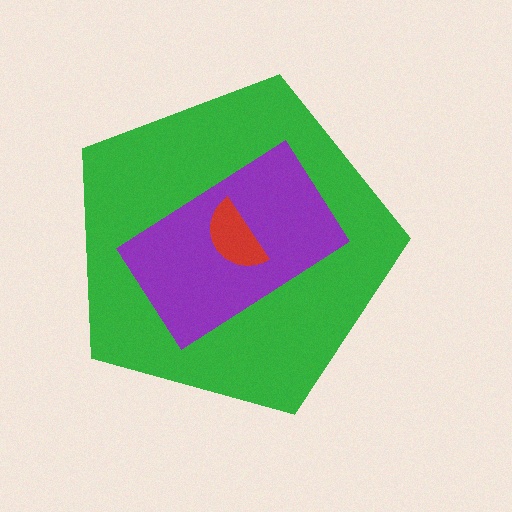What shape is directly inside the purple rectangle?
The red semicircle.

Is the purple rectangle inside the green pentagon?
Yes.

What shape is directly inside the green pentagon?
The purple rectangle.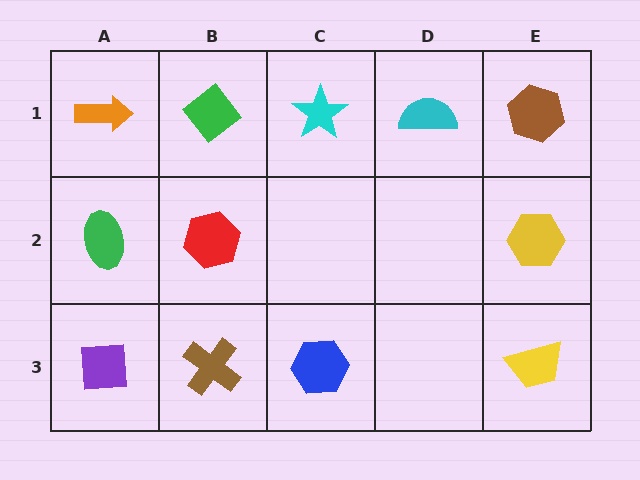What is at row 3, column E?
A yellow trapezoid.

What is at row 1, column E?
A brown hexagon.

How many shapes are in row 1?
5 shapes.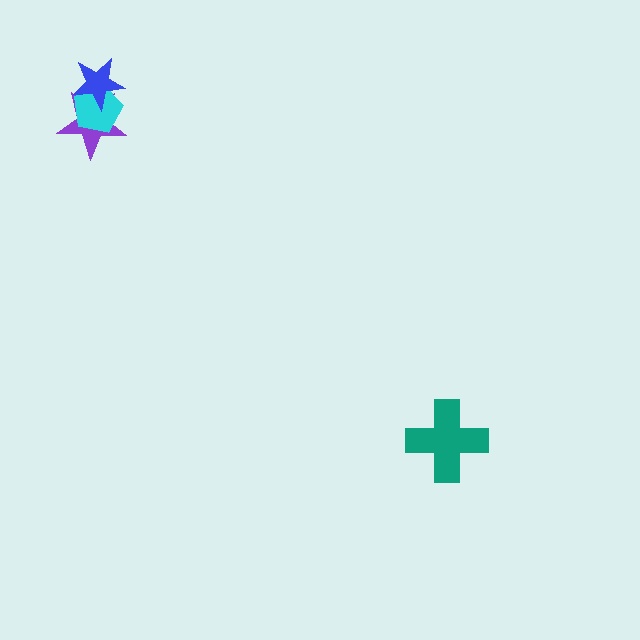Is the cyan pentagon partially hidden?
Yes, it is partially covered by another shape.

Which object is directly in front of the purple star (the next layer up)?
The cyan pentagon is directly in front of the purple star.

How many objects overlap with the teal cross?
0 objects overlap with the teal cross.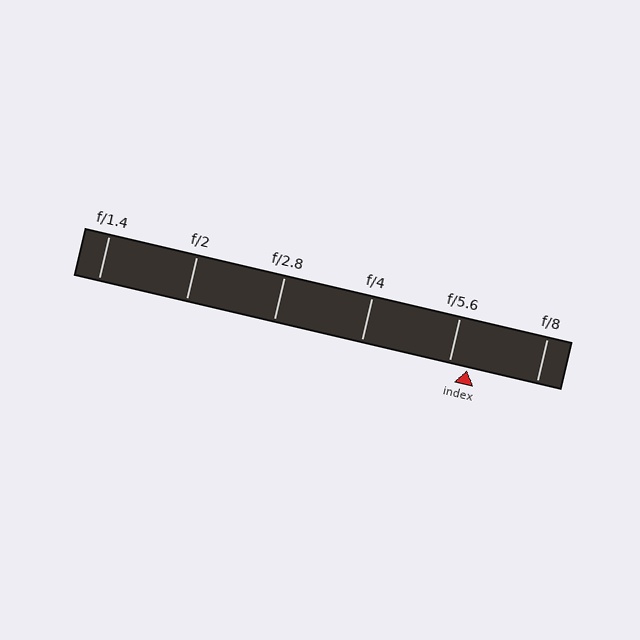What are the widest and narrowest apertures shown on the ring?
The widest aperture shown is f/1.4 and the narrowest is f/8.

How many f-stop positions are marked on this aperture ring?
There are 6 f-stop positions marked.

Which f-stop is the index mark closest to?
The index mark is closest to f/5.6.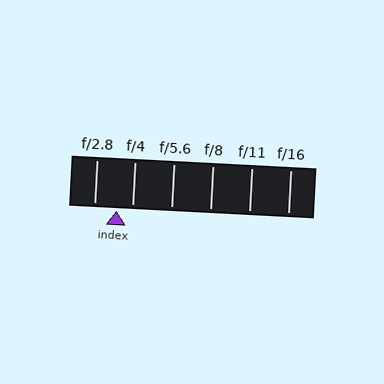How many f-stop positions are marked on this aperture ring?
There are 6 f-stop positions marked.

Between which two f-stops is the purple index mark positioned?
The index mark is between f/2.8 and f/4.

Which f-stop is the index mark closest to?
The index mark is closest to f/4.